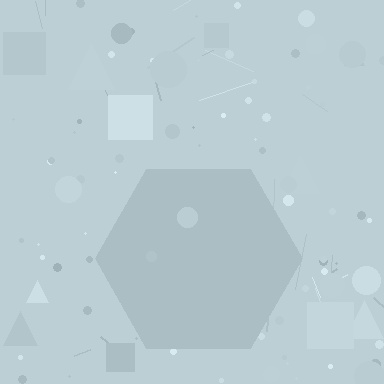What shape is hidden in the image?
A hexagon is hidden in the image.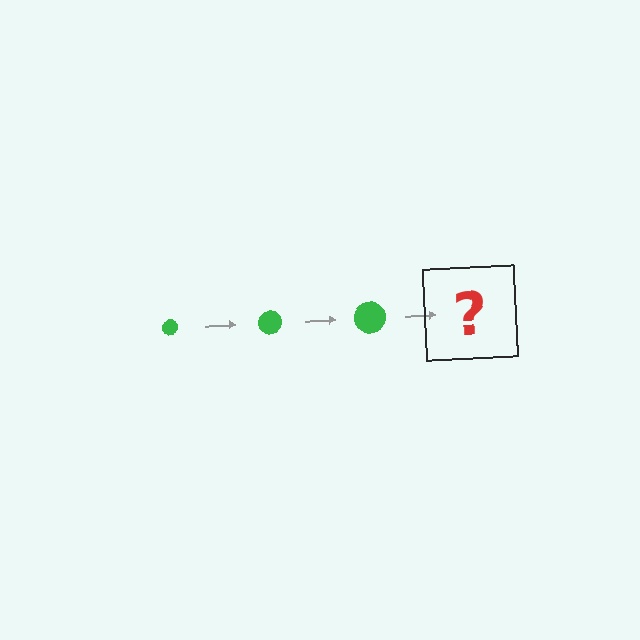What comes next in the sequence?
The next element should be a green circle, larger than the previous one.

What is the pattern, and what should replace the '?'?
The pattern is that the circle gets progressively larger each step. The '?' should be a green circle, larger than the previous one.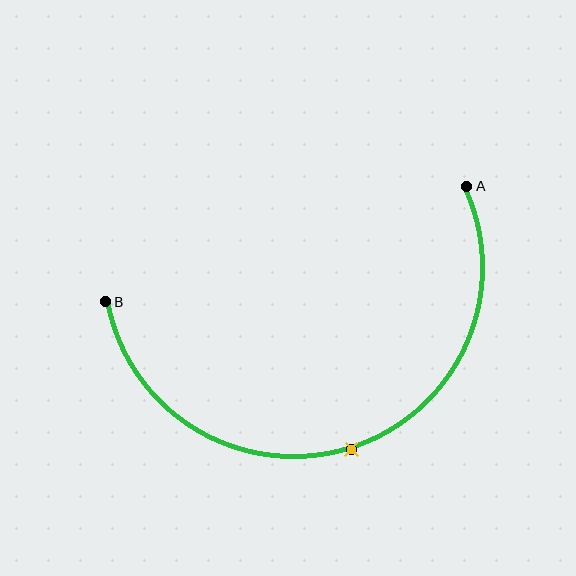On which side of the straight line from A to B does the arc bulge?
The arc bulges below the straight line connecting A and B.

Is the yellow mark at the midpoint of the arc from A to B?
Yes. The yellow mark lies on the arc at equal arc-length from both A and B — it is the arc midpoint.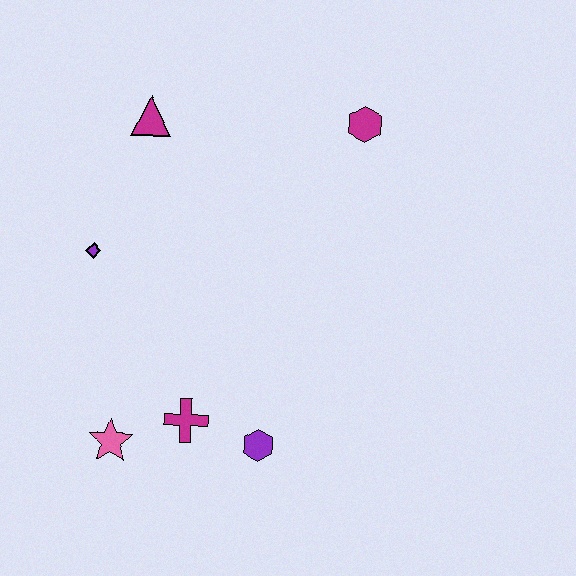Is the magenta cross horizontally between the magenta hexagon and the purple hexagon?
No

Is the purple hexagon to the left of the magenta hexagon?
Yes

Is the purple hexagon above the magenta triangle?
No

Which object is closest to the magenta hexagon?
The magenta triangle is closest to the magenta hexagon.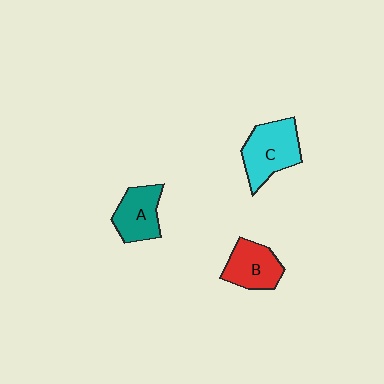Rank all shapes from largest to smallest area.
From largest to smallest: C (cyan), B (red), A (teal).